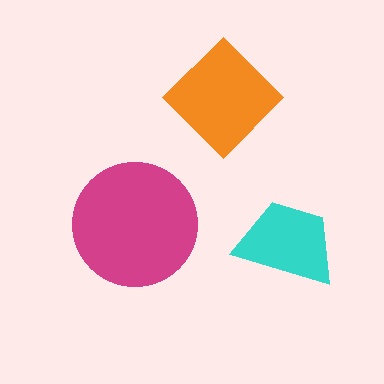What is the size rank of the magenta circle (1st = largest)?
1st.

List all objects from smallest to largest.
The cyan trapezoid, the orange diamond, the magenta circle.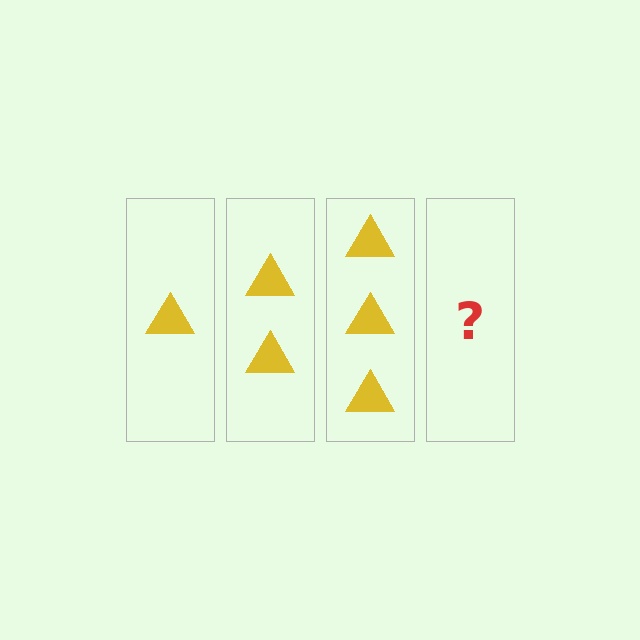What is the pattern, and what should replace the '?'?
The pattern is that each step adds one more triangle. The '?' should be 4 triangles.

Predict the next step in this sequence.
The next step is 4 triangles.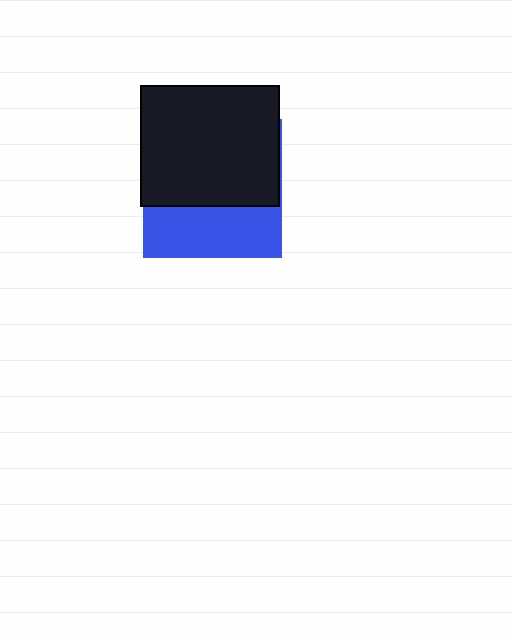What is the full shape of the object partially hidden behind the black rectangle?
The partially hidden object is a blue square.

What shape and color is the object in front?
The object in front is a black rectangle.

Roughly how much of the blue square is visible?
A small part of it is visible (roughly 37%).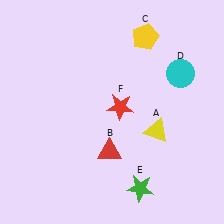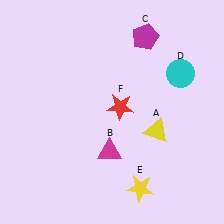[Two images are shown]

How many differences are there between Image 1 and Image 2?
There are 3 differences between the two images.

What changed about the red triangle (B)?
In Image 1, B is red. In Image 2, it changed to magenta.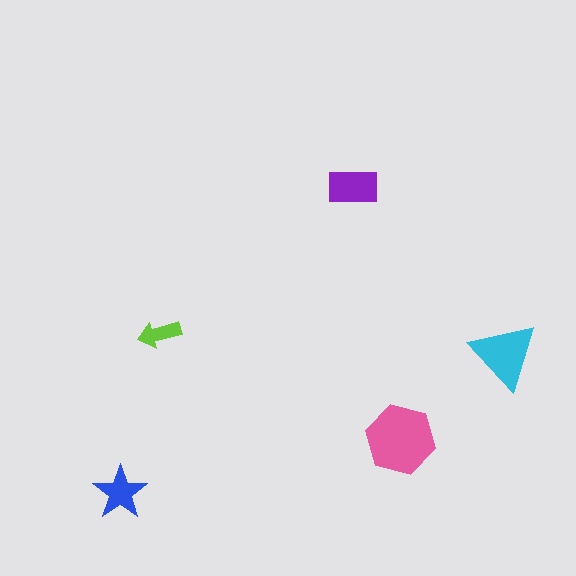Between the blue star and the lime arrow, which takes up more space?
The blue star.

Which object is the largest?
The pink hexagon.